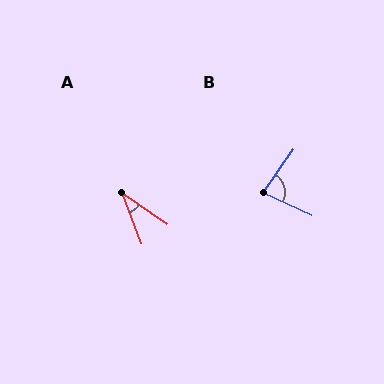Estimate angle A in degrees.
Approximately 34 degrees.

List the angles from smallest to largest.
A (34°), B (81°).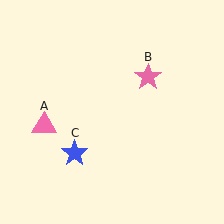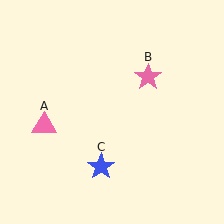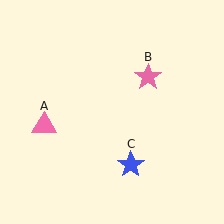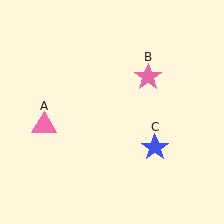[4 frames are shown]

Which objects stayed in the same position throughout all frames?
Pink triangle (object A) and pink star (object B) remained stationary.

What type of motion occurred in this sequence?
The blue star (object C) rotated counterclockwise around the center of the scene.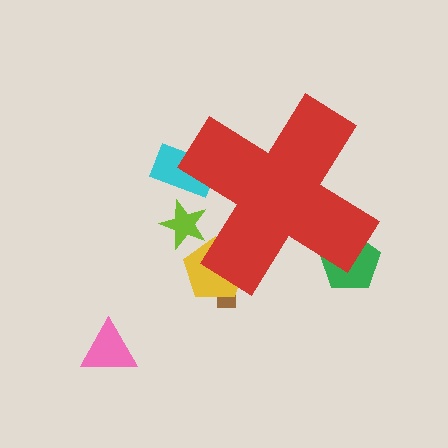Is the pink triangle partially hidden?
No, the pink triangle is fully visible.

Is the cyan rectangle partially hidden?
Yes, the cyan rectangle is partially hidden behind the red cross.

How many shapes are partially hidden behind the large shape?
5 shapes are partially hidden.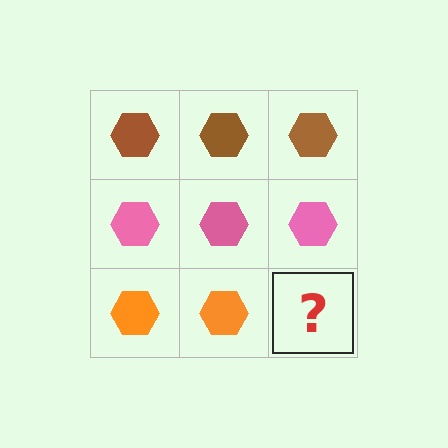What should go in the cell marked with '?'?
The missing cell should contain an orange hexagon.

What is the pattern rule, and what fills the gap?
The rule is that each row has a consistent color. The gap should be filled with an orange hexagon.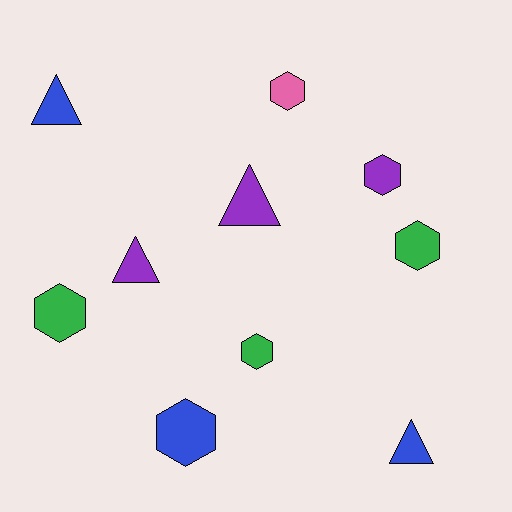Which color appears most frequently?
Blue, with 3 objects.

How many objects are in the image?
There are 10 objects.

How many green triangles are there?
There are no green triangles.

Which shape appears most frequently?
Hexagon, with 6 objects.